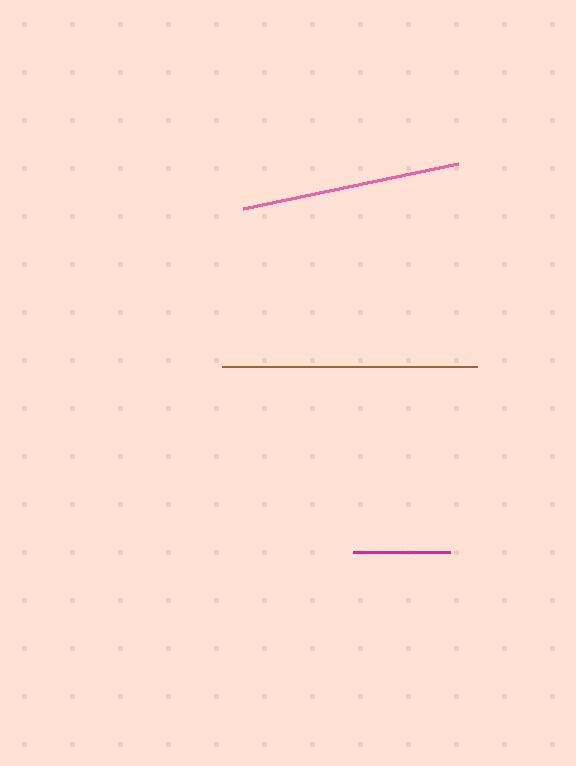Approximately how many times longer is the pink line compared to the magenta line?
The pink line is approximately 2.3 times the length of the magenta line.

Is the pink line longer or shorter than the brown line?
The brown line is longer than the pink line.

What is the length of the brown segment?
The brown segment is approximately 255 pixels long.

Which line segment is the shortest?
The magenta line is the shortest at approximately 97 pixels.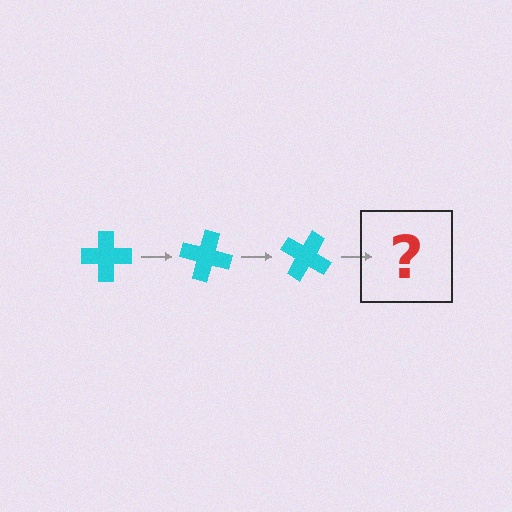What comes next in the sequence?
The next element should be a cyan cross rotated 45 degrees.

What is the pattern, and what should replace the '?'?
The pattern is that the cross rotates 15 degrees each step. The '?' should be a cyan cross rotated 45 degrees.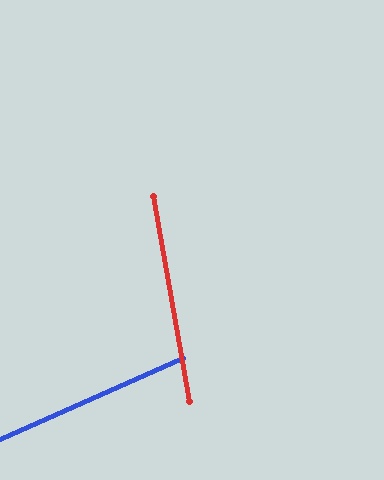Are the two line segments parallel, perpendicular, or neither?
Neither parallel nor perpendicular — they differ by about 76°.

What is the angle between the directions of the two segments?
Approximately 76 degrees.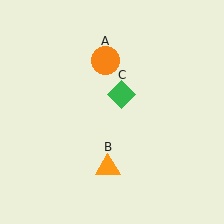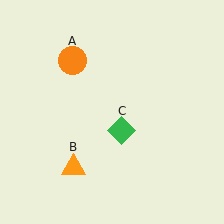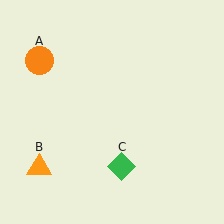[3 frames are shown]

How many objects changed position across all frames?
3 objects changed position: orange circle (object A), orange triangle (object B), green diamond (object C).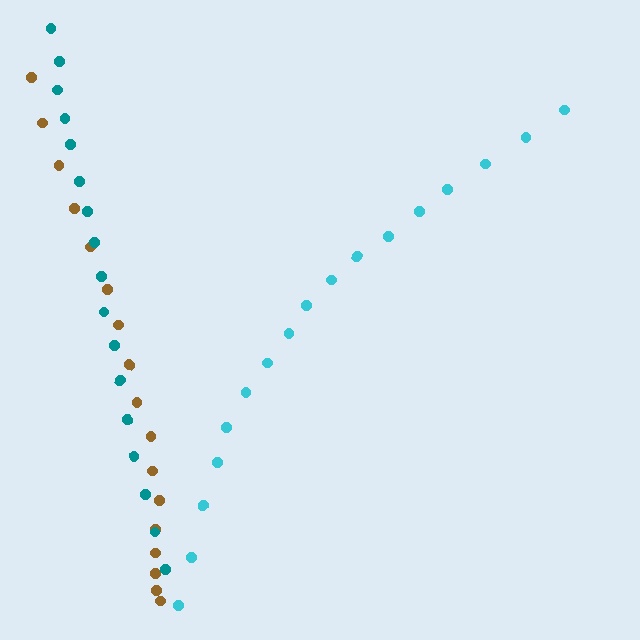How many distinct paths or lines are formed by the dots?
There are 3 distinct paths.